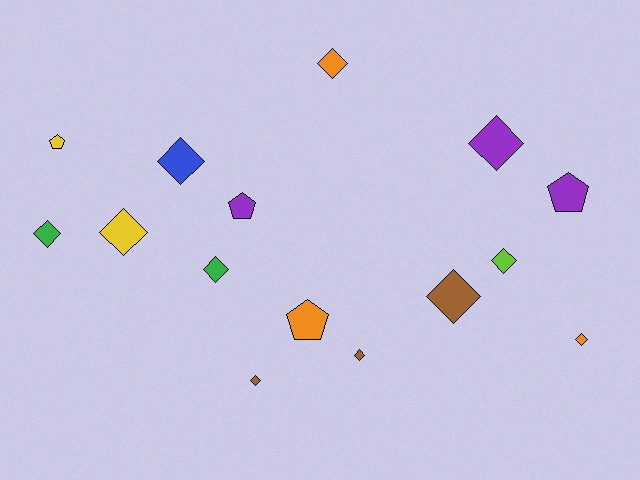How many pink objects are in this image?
There are no pink objects.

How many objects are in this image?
There are 15 objects.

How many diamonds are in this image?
There are 11 diamonds.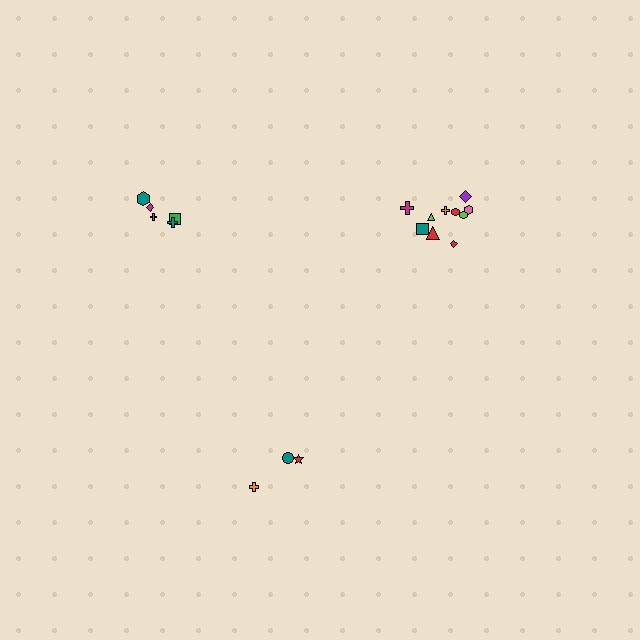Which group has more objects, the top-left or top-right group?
The top-right group.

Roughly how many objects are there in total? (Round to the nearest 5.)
Roughly 20 objects in total.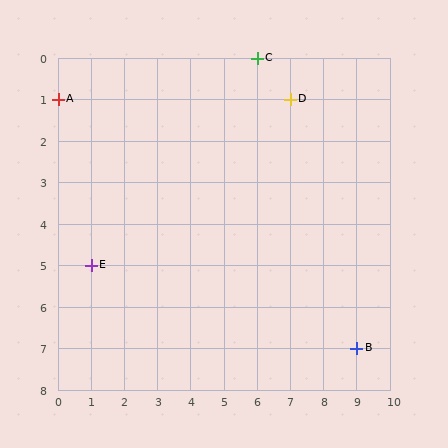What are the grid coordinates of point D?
Point D is at grid coordinates (7, 1).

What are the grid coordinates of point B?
Point B is at grid coordinates (9, 7).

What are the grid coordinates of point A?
Point A is at grid coordinates (0, 1).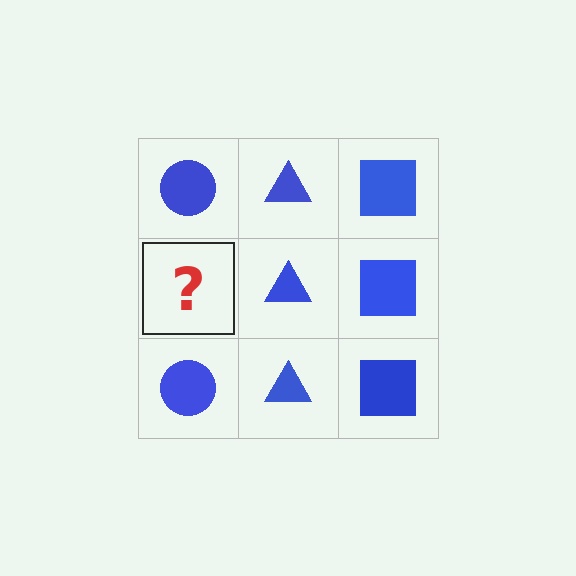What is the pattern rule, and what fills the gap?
The rule is that each column has a consistent shape. The gap should be filled with a blue circle.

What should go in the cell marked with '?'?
The missing cell should contain a blue circle.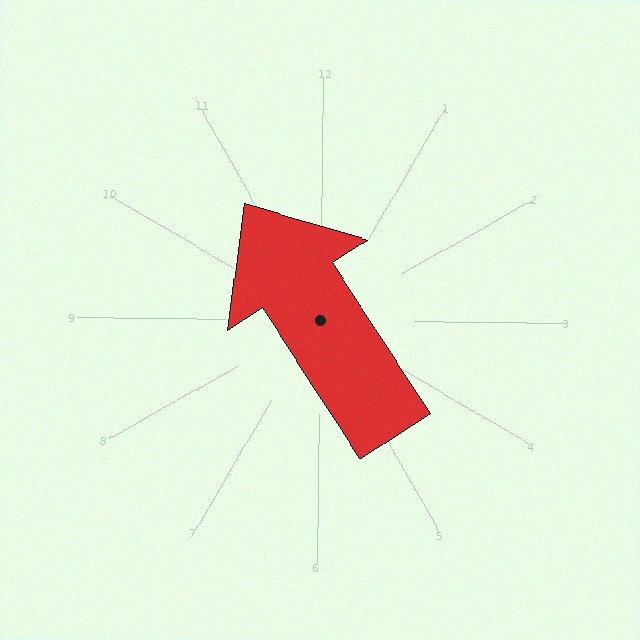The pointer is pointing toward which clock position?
Roughly 11 o'clock.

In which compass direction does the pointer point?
Northwest.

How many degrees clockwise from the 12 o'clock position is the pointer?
Approximately 327 degrees.